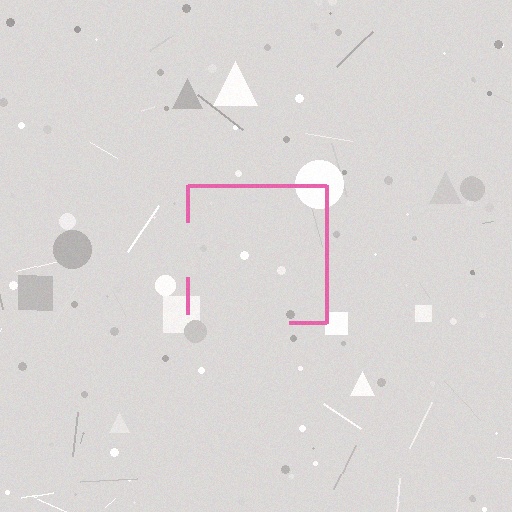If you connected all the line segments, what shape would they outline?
They would outline a square.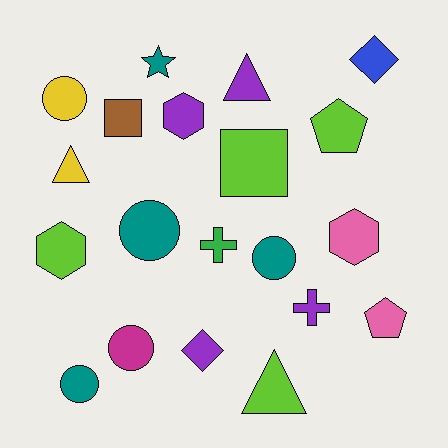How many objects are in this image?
There are 20 objects.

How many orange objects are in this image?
There are no orange objects.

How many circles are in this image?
There are 5 circles.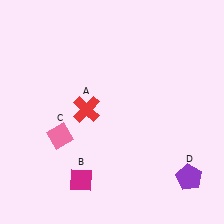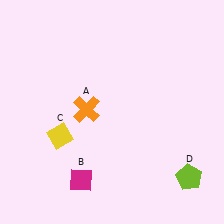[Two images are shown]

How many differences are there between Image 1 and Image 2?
There are 3 differences between the two images.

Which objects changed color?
A changed from red to orange. C changed from pink to yellow. D changed from purple to lime.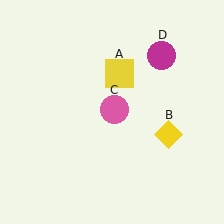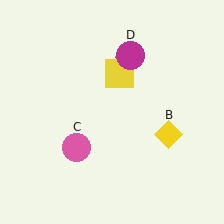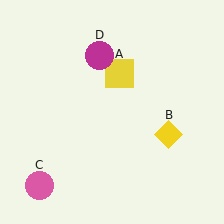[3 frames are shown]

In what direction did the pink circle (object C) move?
The pink circle (object C) moved down and to the left.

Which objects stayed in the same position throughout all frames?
Yellow square (object A) and yellow diamond (object B) remained stationary.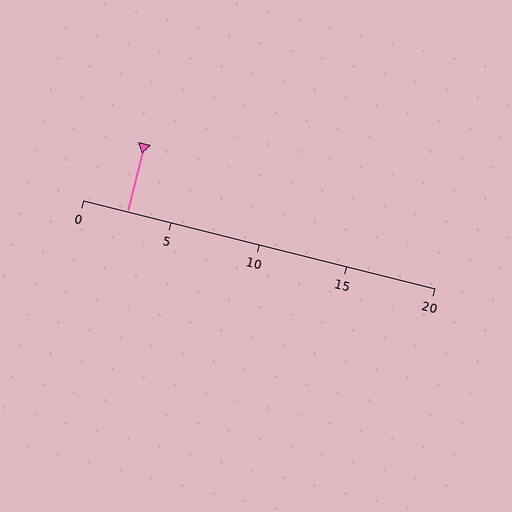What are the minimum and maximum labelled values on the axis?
The axis runs from 0 to 20.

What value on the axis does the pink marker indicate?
The marker indicates approximately 2.5.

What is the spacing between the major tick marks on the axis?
The major ticks are spaced 5 apart.